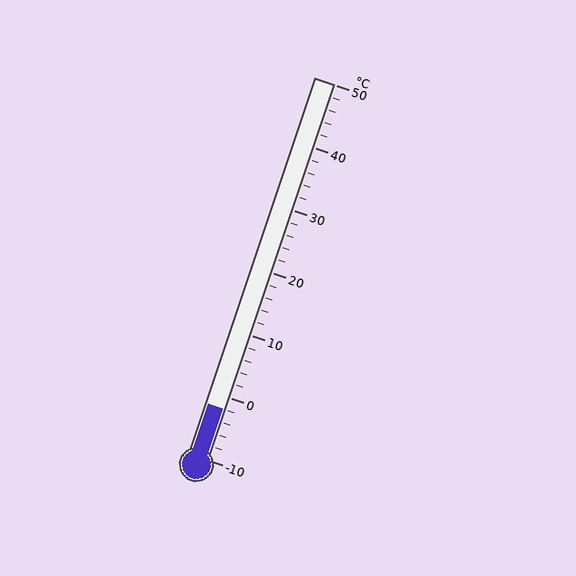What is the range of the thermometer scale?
The thermometer scale ranges from -10°C to 50°C.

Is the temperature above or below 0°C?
The temperature is below 0°C.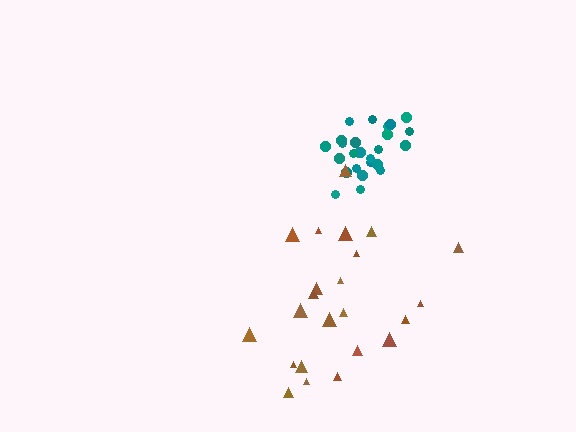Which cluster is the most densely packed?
Teal.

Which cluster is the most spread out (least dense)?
Brown.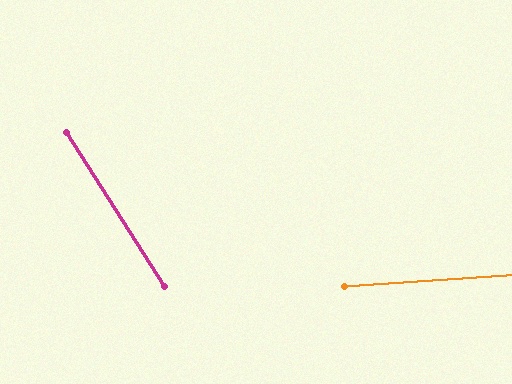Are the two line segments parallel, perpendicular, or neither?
Neither parallel nor perpendicular — they differ by about 62°.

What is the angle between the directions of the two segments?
Approximately 62 degrees.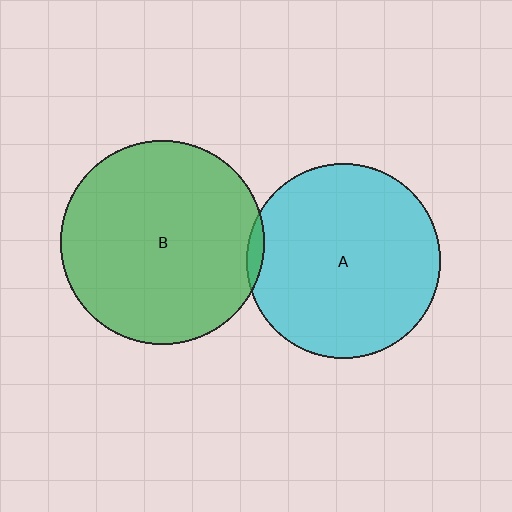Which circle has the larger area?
Circle B (green).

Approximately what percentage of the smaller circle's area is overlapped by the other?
Approximately 5%.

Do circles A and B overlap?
Yes.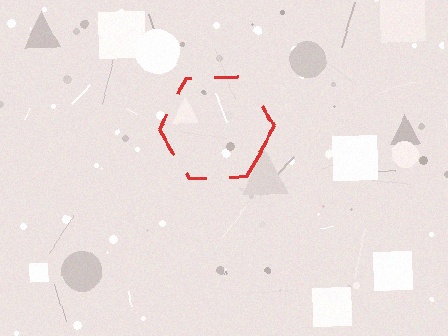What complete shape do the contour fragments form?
The contour fragments form a hexagon.